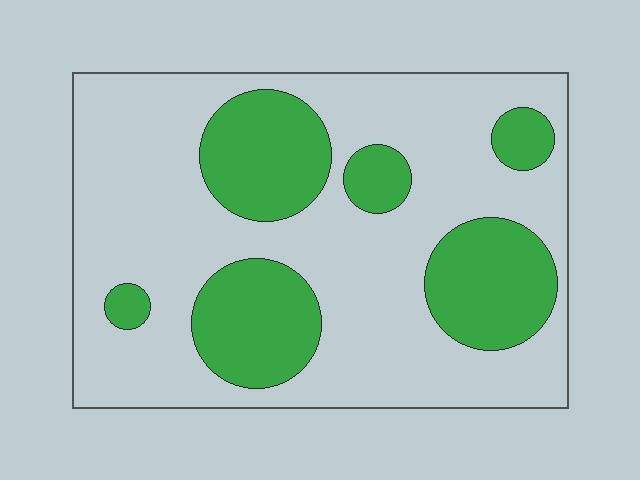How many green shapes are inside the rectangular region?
6.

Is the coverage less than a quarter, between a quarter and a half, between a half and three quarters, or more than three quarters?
Between a quarter and a half.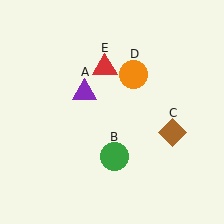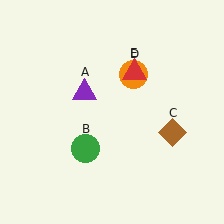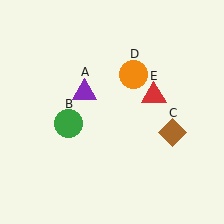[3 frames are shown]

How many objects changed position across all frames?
2 objects changed position: green circle (object B), red triangle (object E).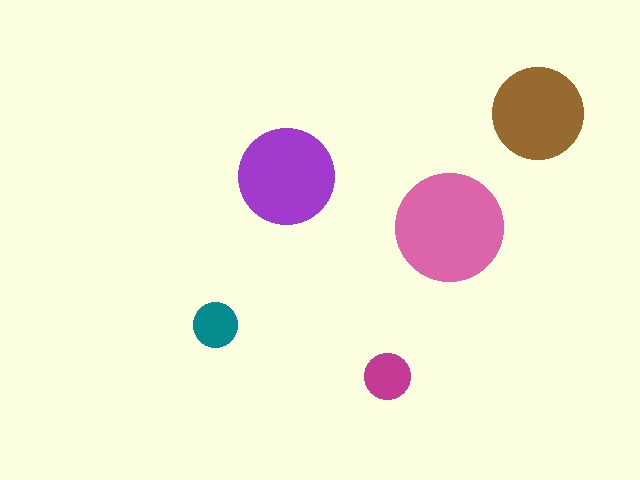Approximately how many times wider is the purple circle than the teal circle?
About 2 times wider.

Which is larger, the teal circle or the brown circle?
The brown one.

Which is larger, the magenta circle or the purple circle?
The purple one.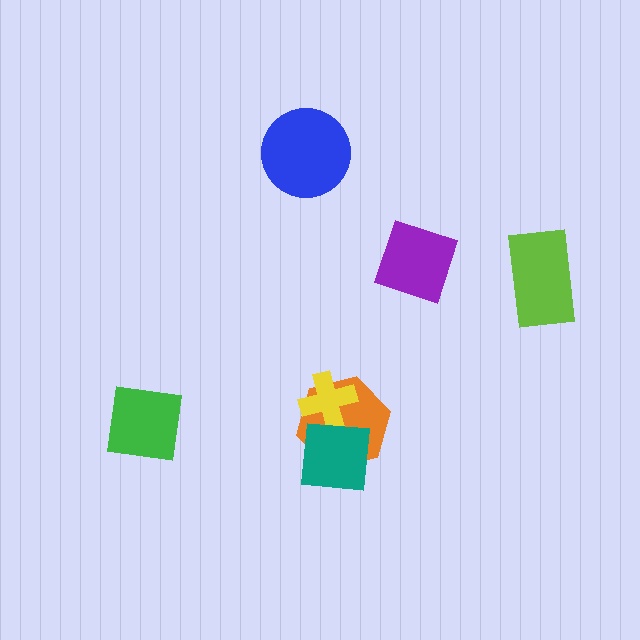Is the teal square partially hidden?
No, no other shape covers it.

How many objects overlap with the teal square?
1 object overlaps with the teal square.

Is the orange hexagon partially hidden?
Yes, it is partially covered by another shape.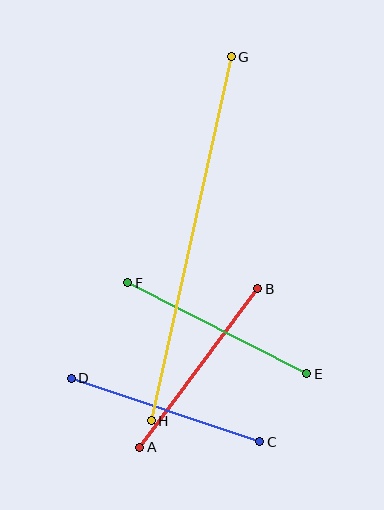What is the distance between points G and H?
The distance is approximately 373 pixels.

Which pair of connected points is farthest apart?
Points G and H are farthest apart.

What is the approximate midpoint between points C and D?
The midpoint is at approximately (166, 410) pixels.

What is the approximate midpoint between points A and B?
The midpoint is at approximately (199, 368) pixels.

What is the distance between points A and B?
The distance is approximately 198 pixels.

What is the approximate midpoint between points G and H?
The midpoint is at approximately (191, 239) pixels.